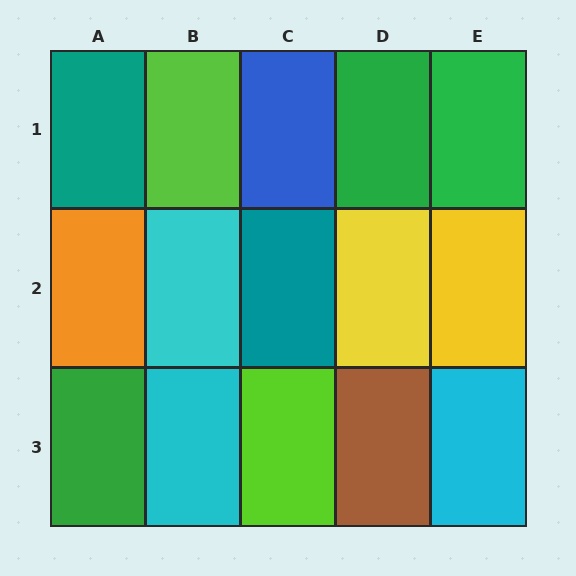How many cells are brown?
1 cell is brown.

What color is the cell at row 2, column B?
Cyan.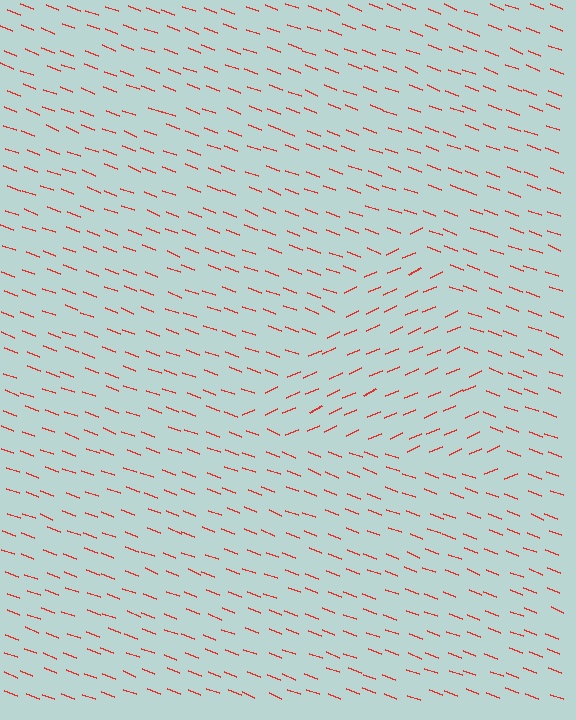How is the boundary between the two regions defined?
The boundary is defined purely by a change in line orientation (approximately 45 degrees difference). All lines are the same color and thickness.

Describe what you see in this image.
The image is filled with small red line segments. A triangle region in the image has lines oriented differently from the surrounding lines, creating a visible texture boundary.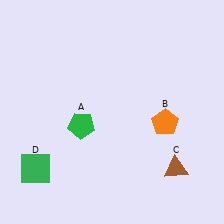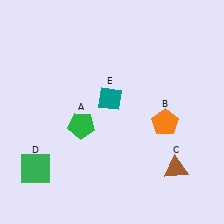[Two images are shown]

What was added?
A teal diamond (E) was added in Image 2.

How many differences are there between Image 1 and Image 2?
There is 1 difference between the two images.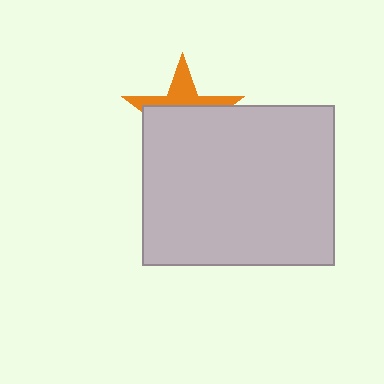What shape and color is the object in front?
The object in front is a light gray rectangle.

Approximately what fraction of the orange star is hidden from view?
Roughly 64% of the orange star is hidden behind the light gray rectangle.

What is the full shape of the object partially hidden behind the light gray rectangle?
The partially hidden object is an orange star.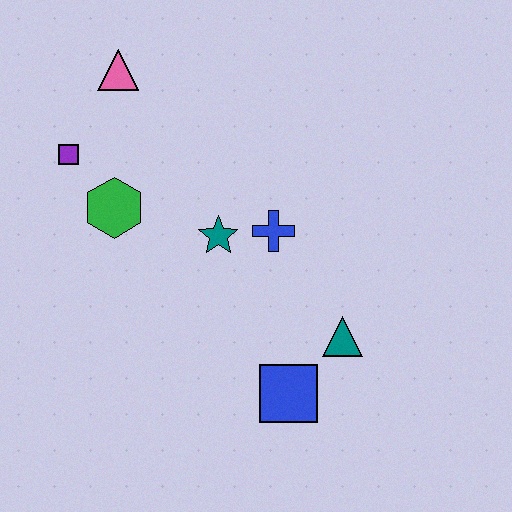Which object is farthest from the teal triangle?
The pink triangle is farthest from the teal triangle.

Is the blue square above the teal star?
No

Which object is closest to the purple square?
The green hexagon is closest to the purple square.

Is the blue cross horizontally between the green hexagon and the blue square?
Yes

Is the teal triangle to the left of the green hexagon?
No